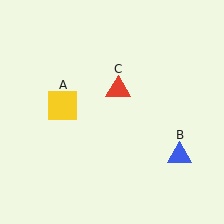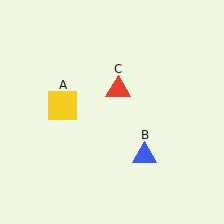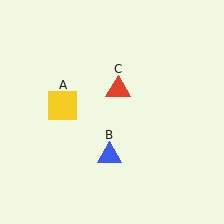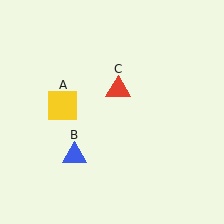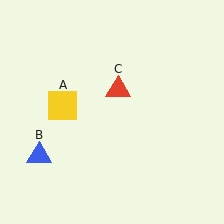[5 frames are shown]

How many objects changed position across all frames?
1 object changed position: blue triangle (object B).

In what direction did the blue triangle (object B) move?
The blue triangle (object B) moved left.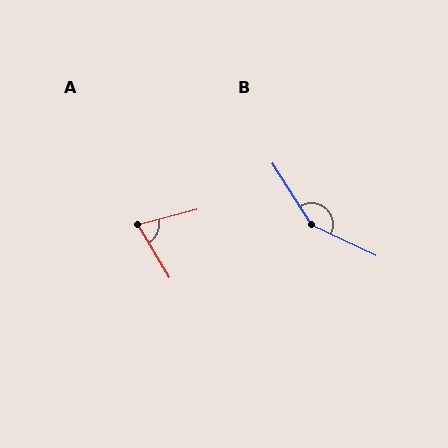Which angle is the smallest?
A, at approximately 74 degrees.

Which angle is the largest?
B, at approximately 147 degrees.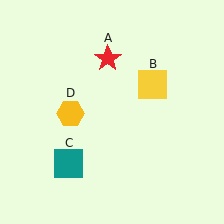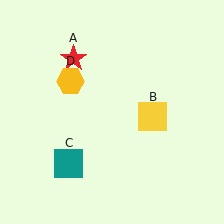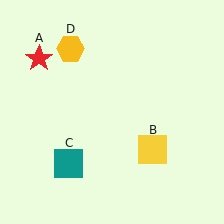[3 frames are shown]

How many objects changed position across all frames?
3 objects changed position: red star (object A), yellow square (object B), yellow hexagon (object D).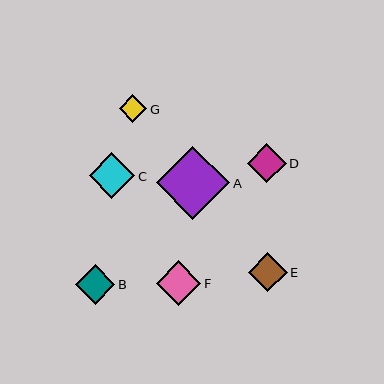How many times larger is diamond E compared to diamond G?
Diamond E is approximately 1.4 times the size of diamond G.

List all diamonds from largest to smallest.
From largest to smallest: A, C, F, B, D, E, G.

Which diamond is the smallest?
Diamond G is the smallest with a size of approximately 28 pixels.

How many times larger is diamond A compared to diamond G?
Diamond A is approximately 2.7 times the size of diamond G.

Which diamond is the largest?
Diamond A is the largest with a size of approximately 73 pixels.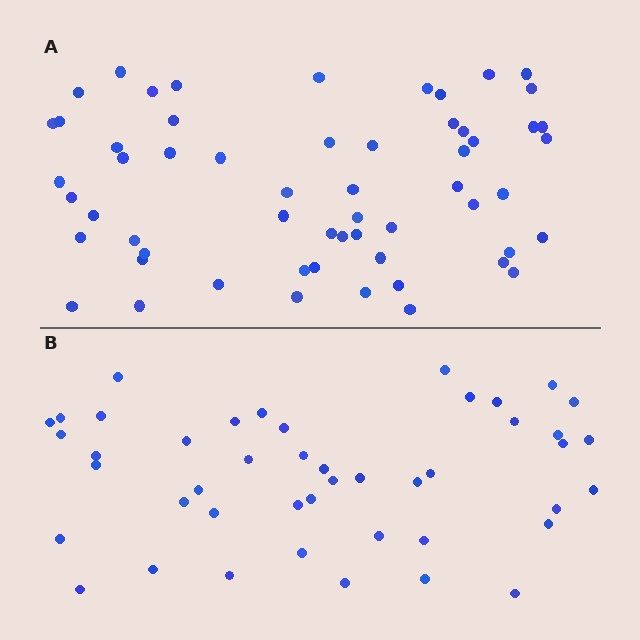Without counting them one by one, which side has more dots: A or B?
Region A (the top region) has more dots.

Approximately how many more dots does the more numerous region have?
Region A has approximately 15 more dots than region B.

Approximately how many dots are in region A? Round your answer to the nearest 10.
About 60 dots. (The exact count is 58, which rounds to 60.)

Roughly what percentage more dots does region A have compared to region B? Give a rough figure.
About 30% more.